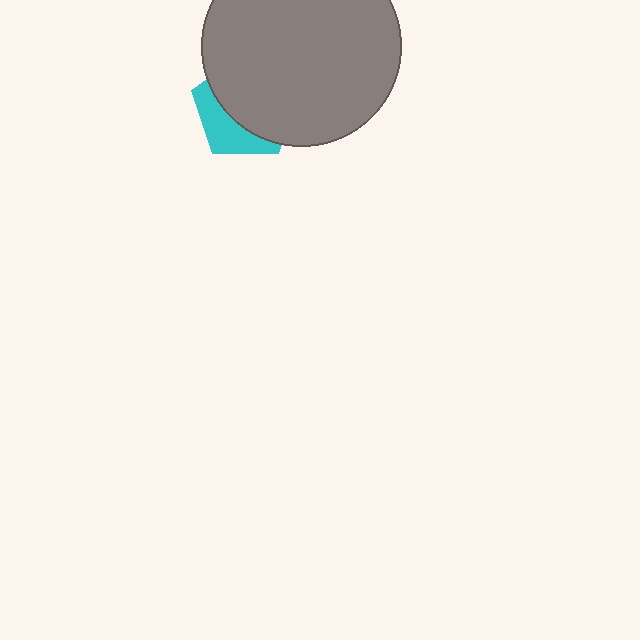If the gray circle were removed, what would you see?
You would see the complete cyan pentagon.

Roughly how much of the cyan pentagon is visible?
A small part of it is visible (roughly 34%).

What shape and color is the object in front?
The object in front is a gray circle.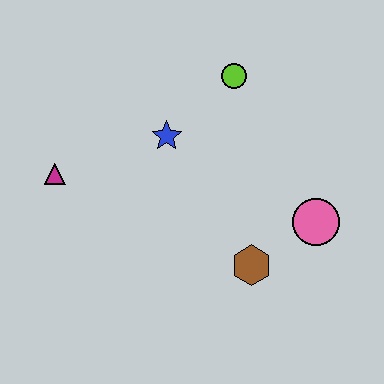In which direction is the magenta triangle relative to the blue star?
The magenta triangle is to the left of the blue star.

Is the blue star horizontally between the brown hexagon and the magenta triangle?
Yes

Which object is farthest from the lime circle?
The magenta triangle is farthest from the lime circle.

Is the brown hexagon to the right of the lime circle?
Yes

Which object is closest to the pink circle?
The brown hexagon is closest to the pink circle.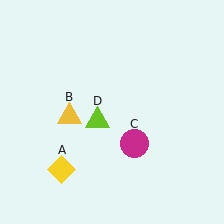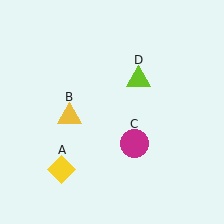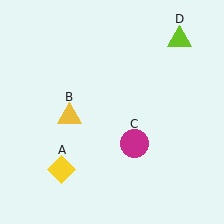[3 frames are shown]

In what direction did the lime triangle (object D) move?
The lime triangle (object D) moved up and to the right.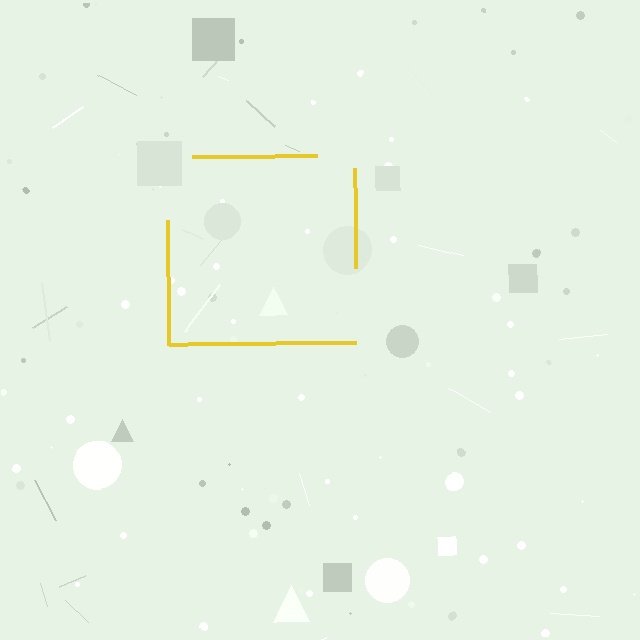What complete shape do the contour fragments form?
The contour fragments form a square.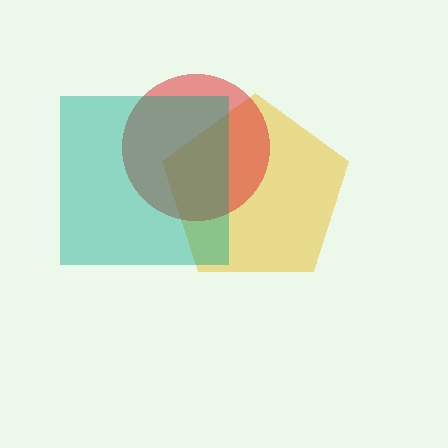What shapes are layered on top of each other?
The layered shapes are: a yellow pentagon, a red circle, a teal square.